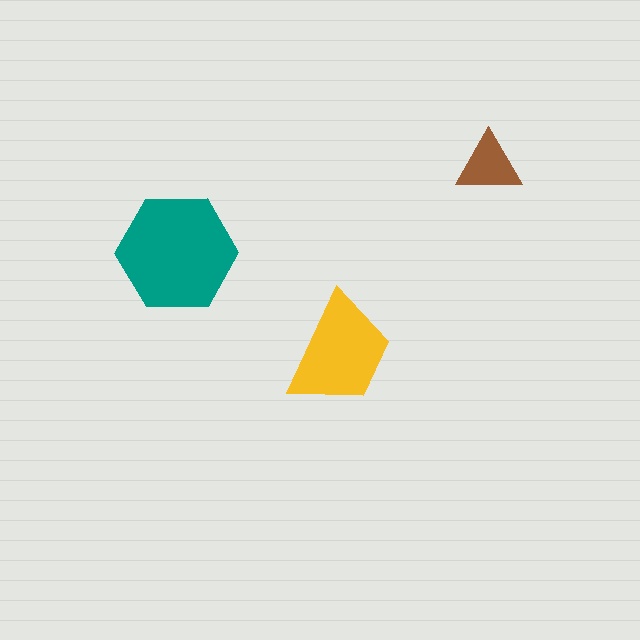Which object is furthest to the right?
The brown triangle is rightmost.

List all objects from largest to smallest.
The teal hexagon, the yellow trapezoid, the brown triangle.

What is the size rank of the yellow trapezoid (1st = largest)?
2nd.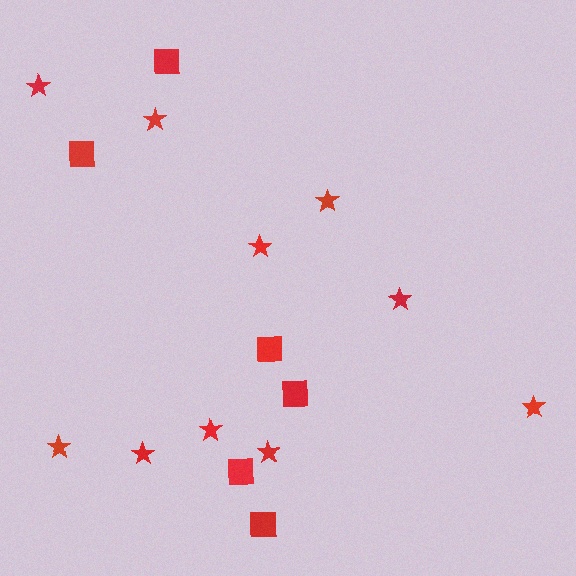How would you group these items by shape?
There are 2 groups: one group of squares (6) and one group of stars (10).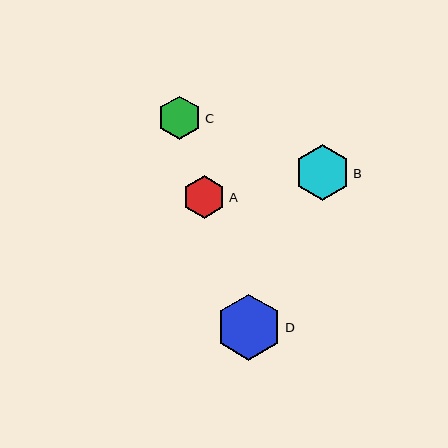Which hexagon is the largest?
Hexagon D is the largest with a size of approximately 66 pixels.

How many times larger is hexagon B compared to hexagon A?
Hexagon B is approximately 1.3 times the size of hexagon A.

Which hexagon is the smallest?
Hexagon A is the smallest with a size of approximately 43 pixels.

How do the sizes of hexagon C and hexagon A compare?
Hexagon C and hexagon A are approximately the same size.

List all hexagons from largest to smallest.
From largest to smallest: D, B, C, A.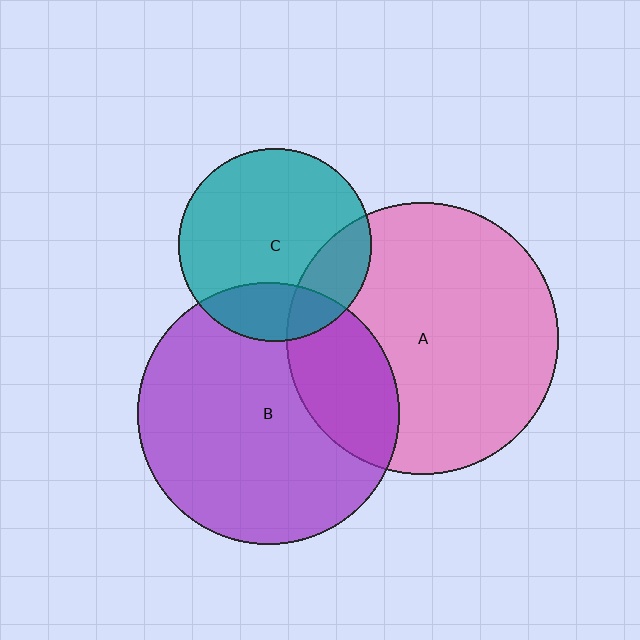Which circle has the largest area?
Circle A (pink).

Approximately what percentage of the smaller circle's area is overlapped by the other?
Approximately 20%.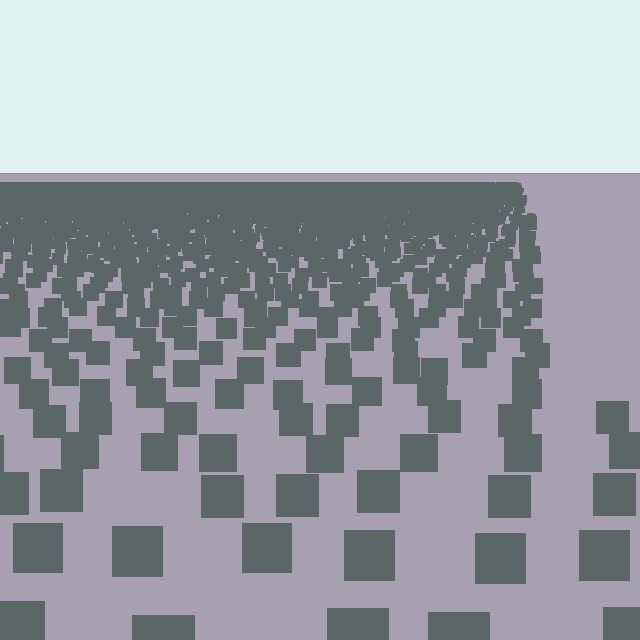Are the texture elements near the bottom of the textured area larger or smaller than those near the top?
Larger. Near the bottom, elements are closer to the viewer and appear at a bigger on-screen size.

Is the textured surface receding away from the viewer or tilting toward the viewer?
The surface is receding away from the viewer. Texture elements get smaller and denser toward the top.